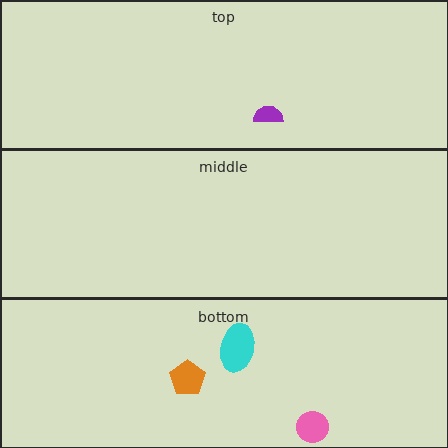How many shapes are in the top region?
1.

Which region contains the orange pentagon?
The bottom region.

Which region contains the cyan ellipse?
The bottom region.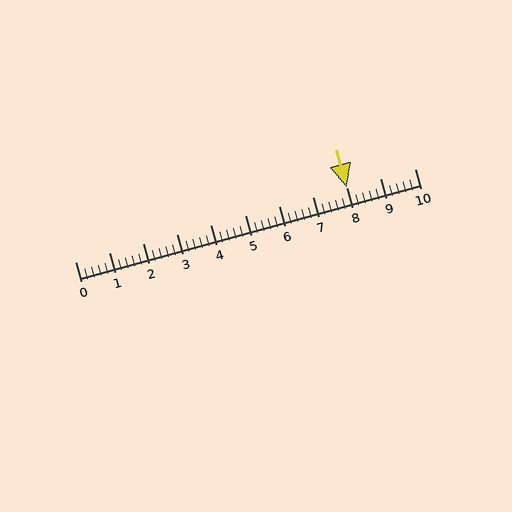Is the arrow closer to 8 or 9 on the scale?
The arrow is closer to 8.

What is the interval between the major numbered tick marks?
The major tick marks are spaced 1 units apart.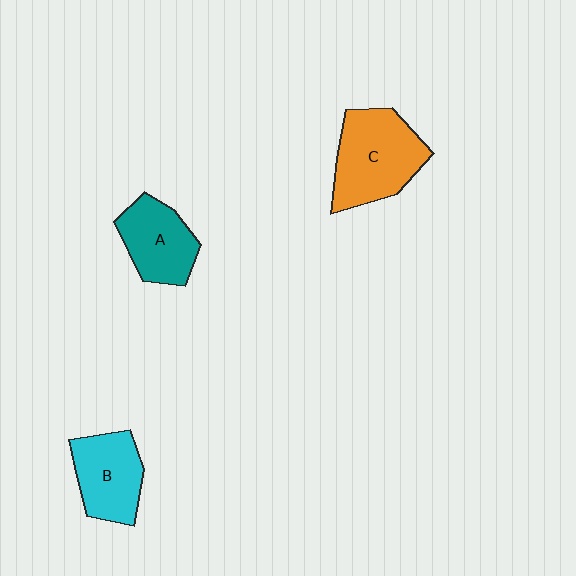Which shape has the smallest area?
Shape A (teal).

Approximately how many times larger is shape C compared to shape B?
Approximately 1.3 times.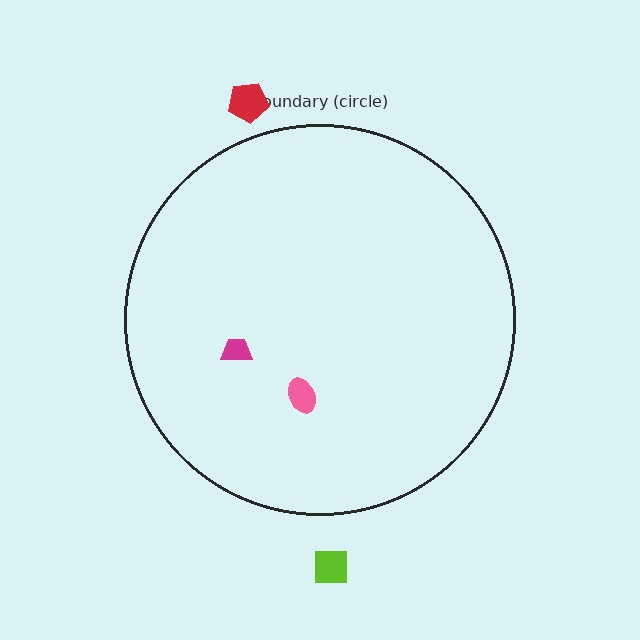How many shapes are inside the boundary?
2 inside, 2 outside.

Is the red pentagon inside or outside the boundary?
Outside.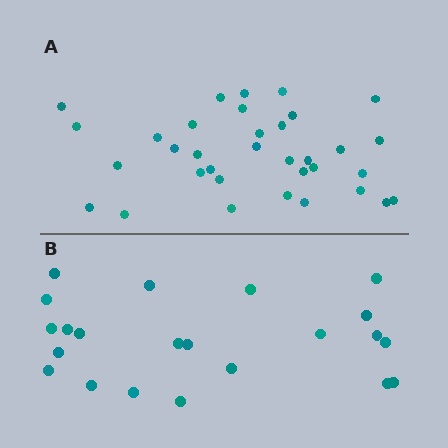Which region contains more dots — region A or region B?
Region A (the top region) has more dots.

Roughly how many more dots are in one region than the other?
Region A has roughly 12 or so more dots than region B.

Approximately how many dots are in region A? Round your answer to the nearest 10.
About 30 dots. (The exact count is 34, which rounds to 30.)